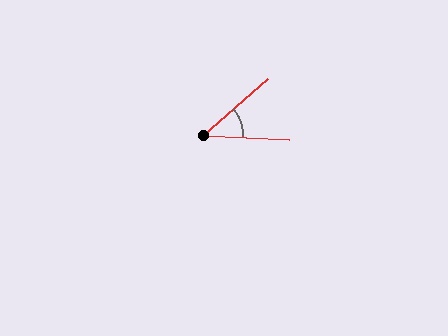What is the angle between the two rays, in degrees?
Approximately 43 degrees.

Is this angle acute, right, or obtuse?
It is acute.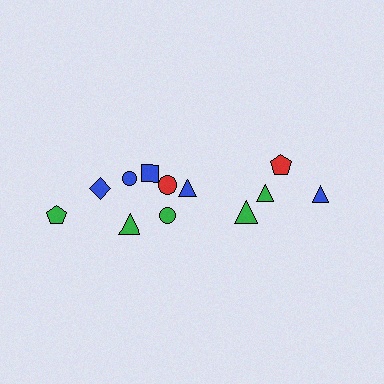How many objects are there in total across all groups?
There are 12 objects.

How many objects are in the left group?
There are 8 objects.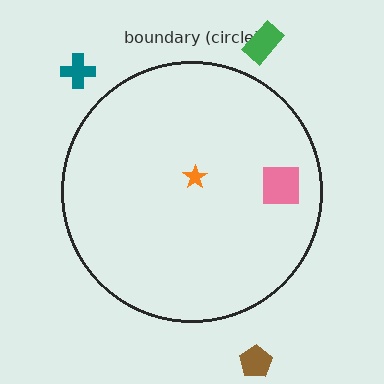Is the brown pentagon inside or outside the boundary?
Outside.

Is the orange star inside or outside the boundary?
Inside.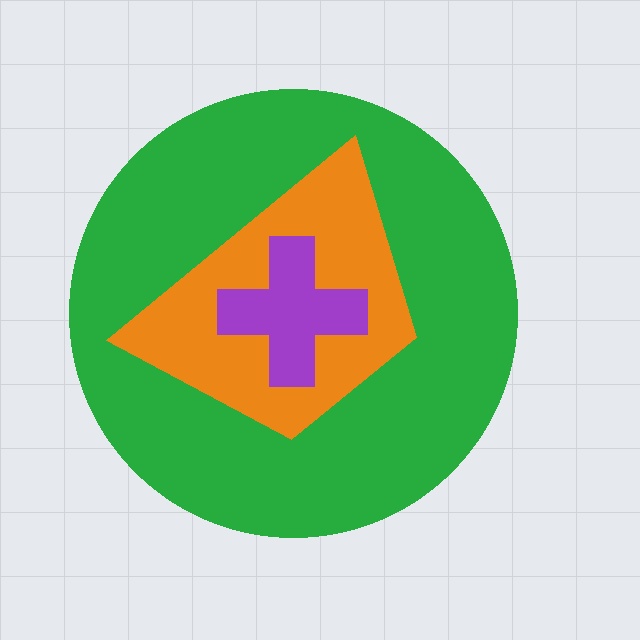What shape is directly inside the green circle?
The orange trapezoid.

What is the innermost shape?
The purple cross.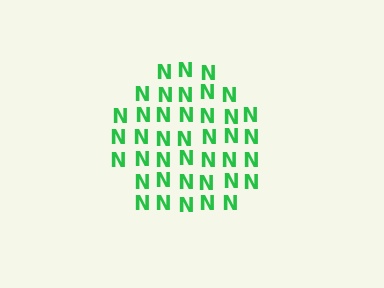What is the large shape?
The large shape is a circle.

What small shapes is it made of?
It is made of small letter N's.